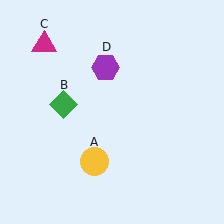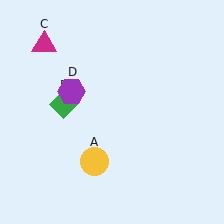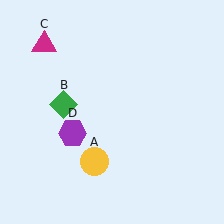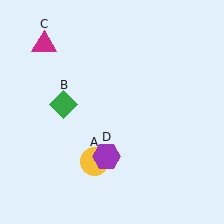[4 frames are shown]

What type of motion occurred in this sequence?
The purple hexagon (object D) rotated counterclockwise around the center of the scene.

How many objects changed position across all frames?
1 object changed position: purple hexagon (object D).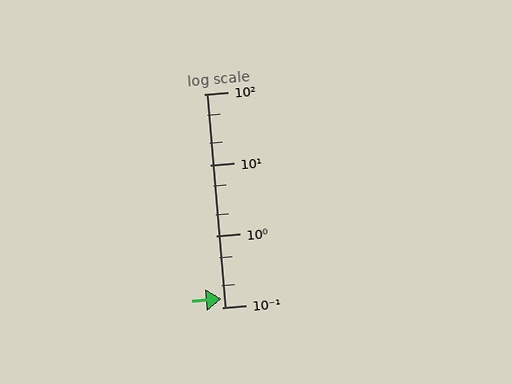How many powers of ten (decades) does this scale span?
The scale spans 3 decades, from 0.1 to 100.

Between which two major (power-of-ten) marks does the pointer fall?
The pointer is between 0.1 and 1.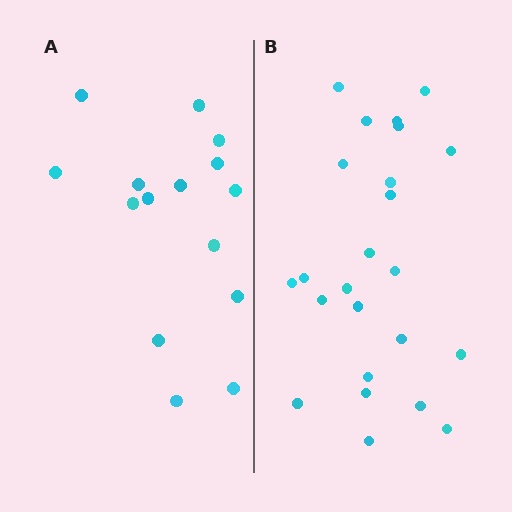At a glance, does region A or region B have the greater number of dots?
Region B (the right region) has more dots.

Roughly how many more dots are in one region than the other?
Region B has roughly 8 or so more dots than region A.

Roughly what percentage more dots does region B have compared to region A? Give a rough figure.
About 60% more.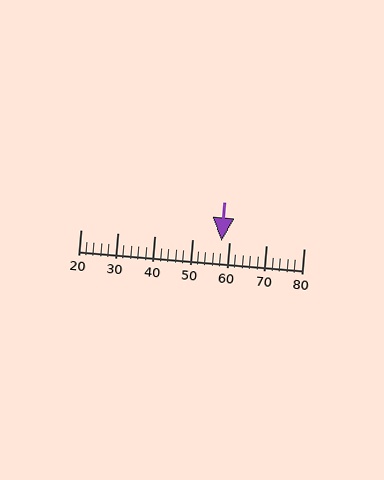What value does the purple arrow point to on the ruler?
The purple arrow points to approximately 58.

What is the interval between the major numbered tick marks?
The major tick marks are spaced 10 units apart.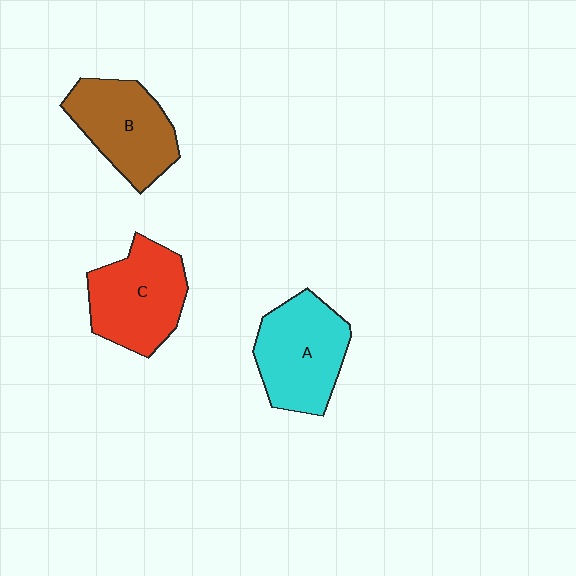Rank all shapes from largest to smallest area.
From largest to smallest: A (cyan), C (red), B (brown).